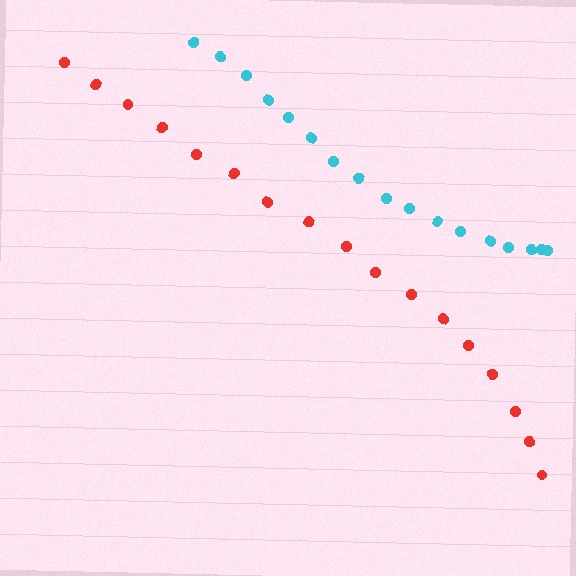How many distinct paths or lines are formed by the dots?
There are 2 distinct paths.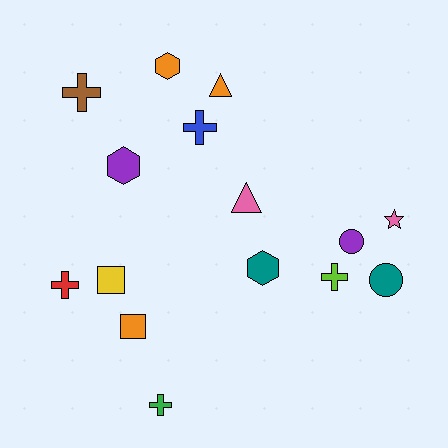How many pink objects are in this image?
There are 2 pink objects.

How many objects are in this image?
There are 15 objects.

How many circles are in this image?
There are 2 circles.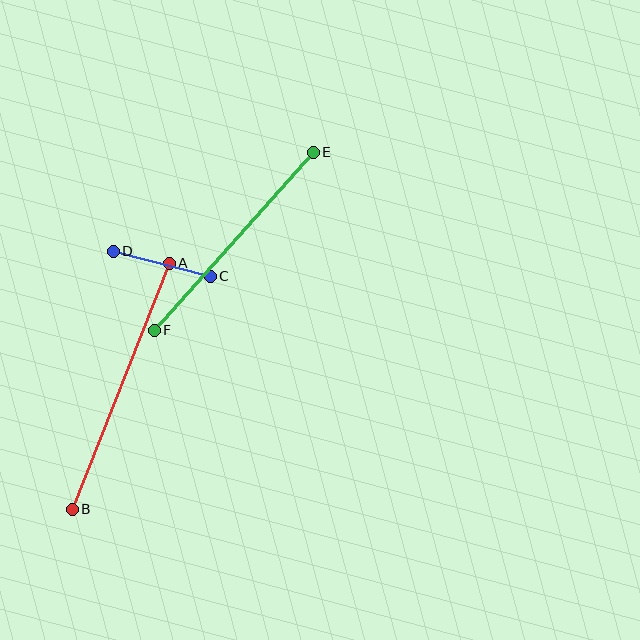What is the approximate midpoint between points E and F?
The midpoint is at approximately (234, 241) pixels.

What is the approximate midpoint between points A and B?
The midpoint is at approximately (121, 386) pixels.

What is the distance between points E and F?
The distance is approximately 239 pixels.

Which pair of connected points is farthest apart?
Points A and B are farthest apart.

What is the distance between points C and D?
The distance is approximately 100 pixels.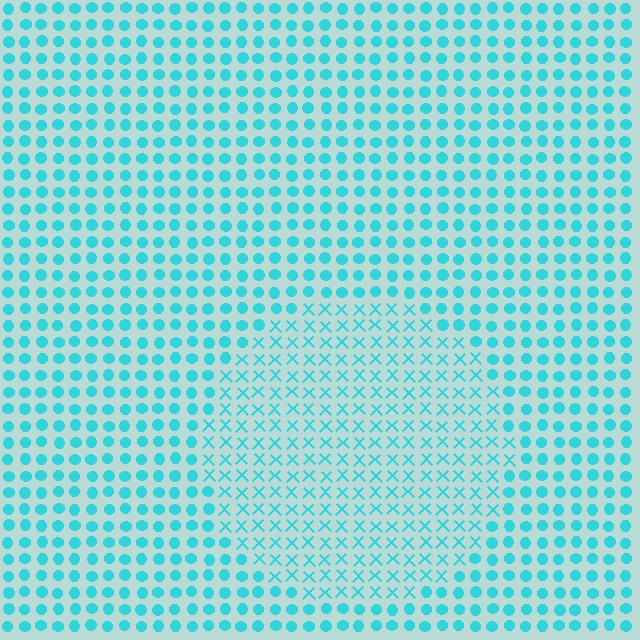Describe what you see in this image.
The image is filled with small cyan elements arranged in a uniform grid. A circle-shaped region contains X marks, while the surrounding area contains circles. The boundary is defined purely by the change in element shape.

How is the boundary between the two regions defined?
The boundary is defined by a change in element shape: X marks inside vs. circles outside. All elements share the same color and spacing.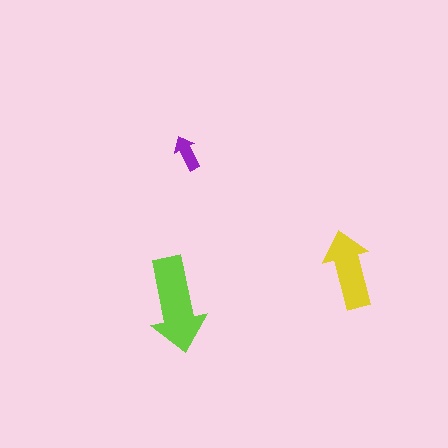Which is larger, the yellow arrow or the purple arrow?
The yellow one.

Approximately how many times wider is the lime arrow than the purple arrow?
About 2.5 times wider.